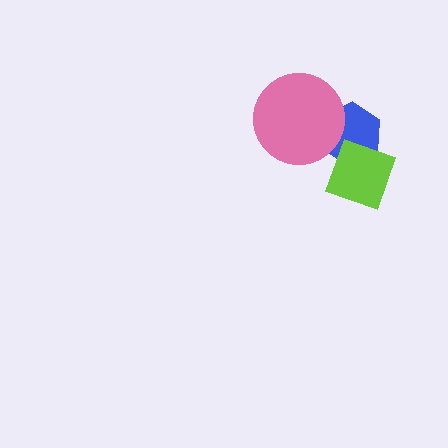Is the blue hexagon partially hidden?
Yes, it is partially covered by another shape.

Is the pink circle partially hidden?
No, no other shape covers it.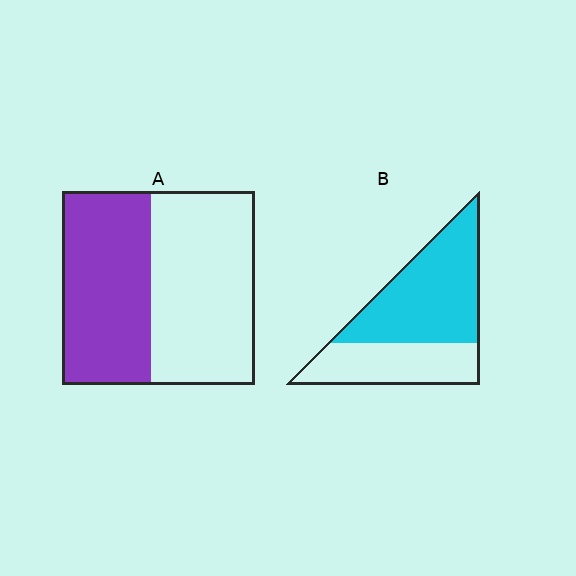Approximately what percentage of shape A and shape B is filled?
A is approximately 45% and B is approximately 60%.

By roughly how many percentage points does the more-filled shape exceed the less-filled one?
By roughly 15 percentage points (B over A).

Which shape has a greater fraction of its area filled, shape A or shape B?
Shape B.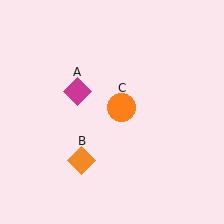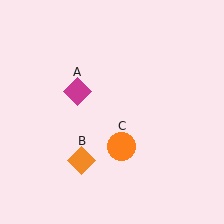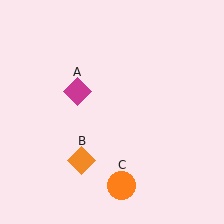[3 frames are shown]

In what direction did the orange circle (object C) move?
The orange circle (object C) moved down.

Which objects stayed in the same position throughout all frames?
Magenta diamond (object A) and orange diamond (object B) remained stationary.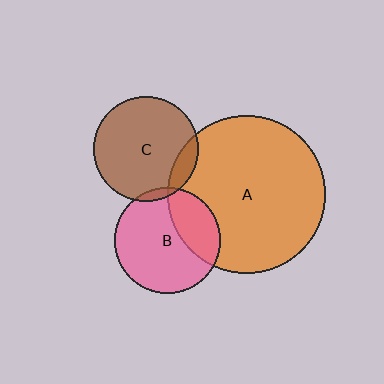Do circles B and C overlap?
Yes.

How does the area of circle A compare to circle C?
Approximately 2.2 times.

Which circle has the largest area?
Circle A (orange).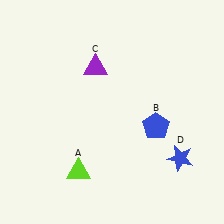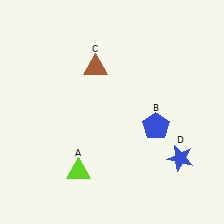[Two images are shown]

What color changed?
The triangle (C) changed from purple in Image 1 to brown in Image 2.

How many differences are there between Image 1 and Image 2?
There is 1 difference between the two images.